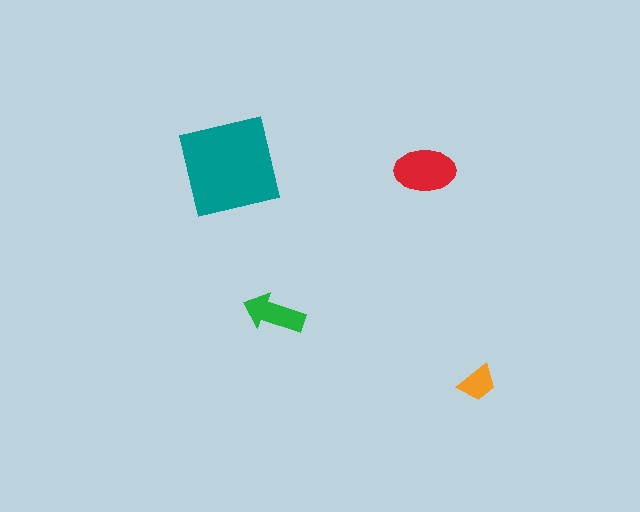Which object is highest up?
The teal square is topmost.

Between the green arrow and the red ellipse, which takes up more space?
The red ellipse.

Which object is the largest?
The teal square.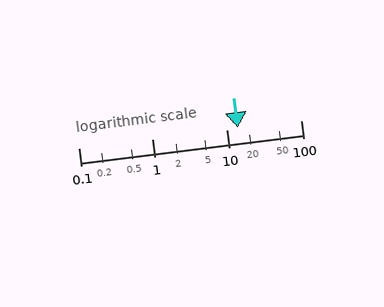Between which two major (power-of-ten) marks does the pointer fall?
The pointer is between 10 and 100.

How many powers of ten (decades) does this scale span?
The scale spans 3 decades, from 0.1 to 100.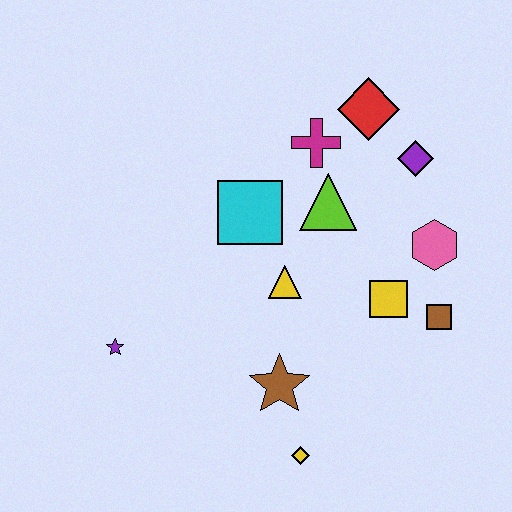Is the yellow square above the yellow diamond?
Yes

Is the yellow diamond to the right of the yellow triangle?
Yes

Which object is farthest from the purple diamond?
The purple star is farthest from the purple diamond.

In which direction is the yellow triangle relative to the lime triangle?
The yellow triangle is below the lime triangle.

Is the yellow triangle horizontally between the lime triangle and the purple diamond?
No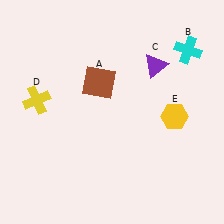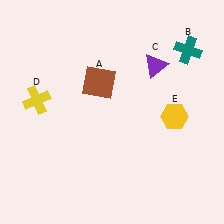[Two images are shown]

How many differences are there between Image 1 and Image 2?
There is 1 difference between the two images.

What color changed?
The cross (B) changed from cyan in Image 1 to teal in Image 2.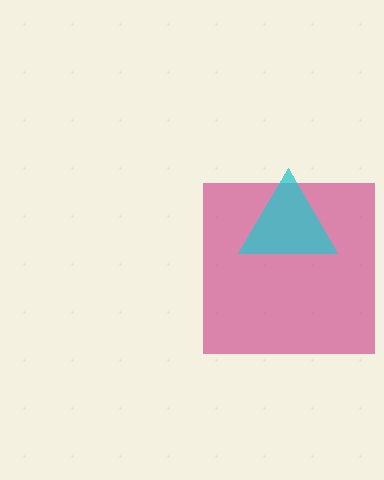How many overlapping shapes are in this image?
There are 2 overlapping shapes in the image.